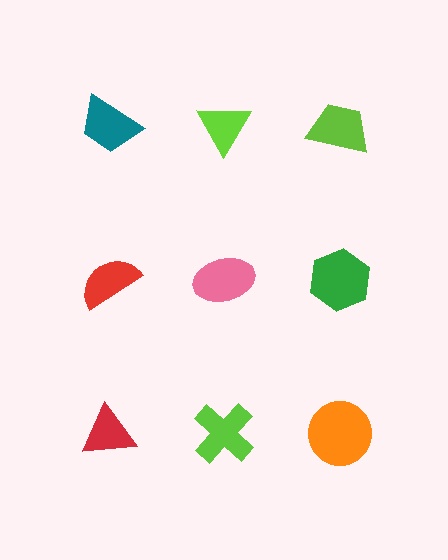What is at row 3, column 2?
A lime cross.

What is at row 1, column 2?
A lime triangle.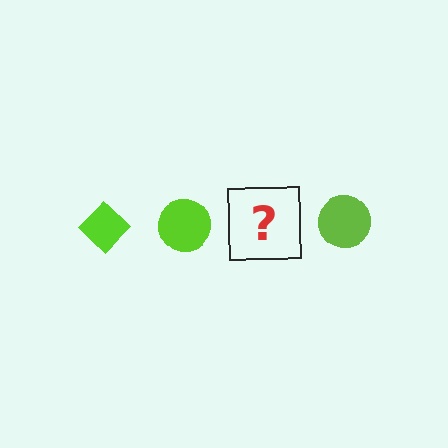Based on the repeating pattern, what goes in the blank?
The blank should be a lime diamond.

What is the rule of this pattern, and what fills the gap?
The rule is that the pattern cycles through diamond, circle shapes in lime. The gap should be filled with a lime diamond.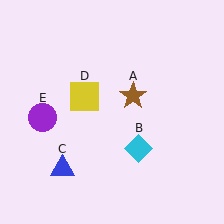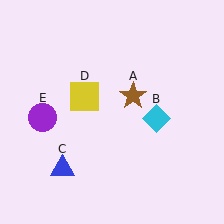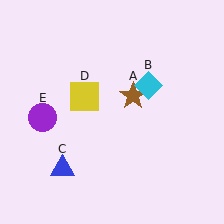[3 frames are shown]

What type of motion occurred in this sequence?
The cyan diamond (object B) rotated counterclockwise around the center of the scene.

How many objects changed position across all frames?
1 object changed position: cyan diamond (object B).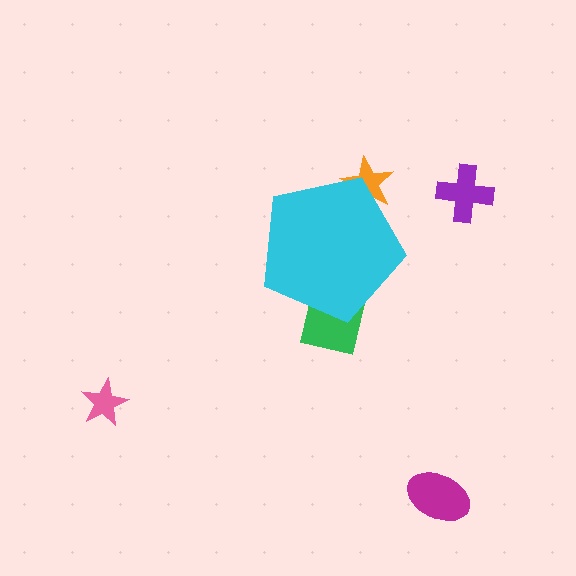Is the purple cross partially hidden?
No, the purple cross is fully visible.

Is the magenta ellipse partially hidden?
No, the magenta ellipse is fully visible.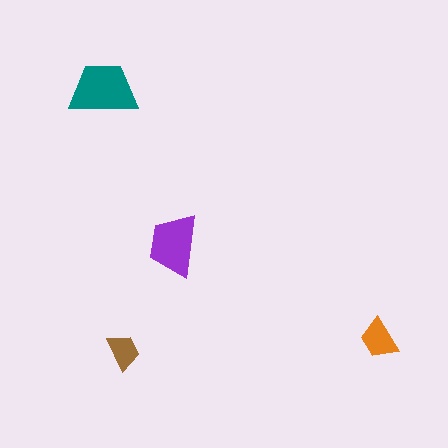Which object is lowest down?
The brown trapezoid is bottommost.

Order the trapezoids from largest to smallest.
the teal one, the purple one, the orange one, the brown one.